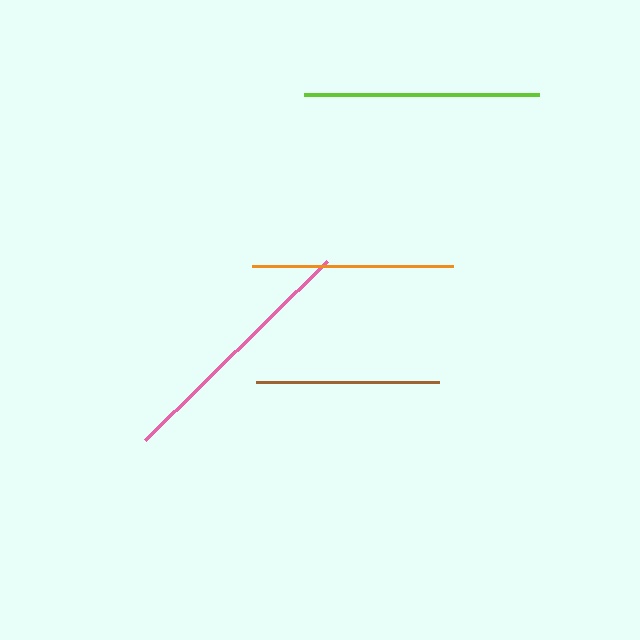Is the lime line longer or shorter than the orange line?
The lime line is longer than the orange line.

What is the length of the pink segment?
The pink segment is approximately 254 pixels long.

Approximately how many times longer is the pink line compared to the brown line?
The pink line is approximately 1.4 times the length of the brown line.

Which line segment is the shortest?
The brown line is the shortest at approximately 183 pixels.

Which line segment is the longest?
The pink line is the longest at approximately 254 pixels.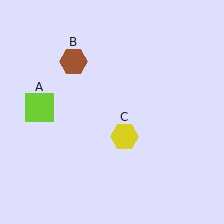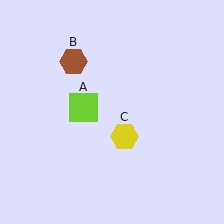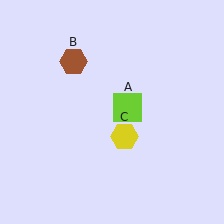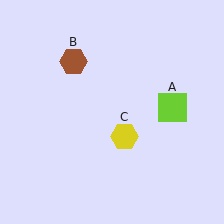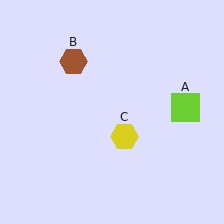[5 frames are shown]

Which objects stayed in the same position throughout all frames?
Brown hexagon (object B) and yellow hexagon (object C) remained stationary.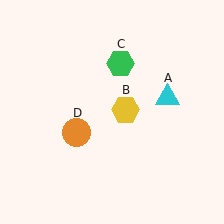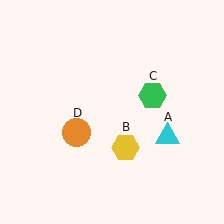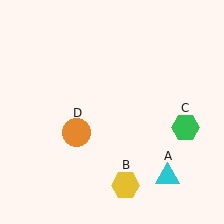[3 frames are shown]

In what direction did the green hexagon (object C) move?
The green hexagon (object C) moved down and to the right.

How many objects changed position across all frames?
3 objects changed position: cyan triangle (object A), yellow hexagon (object B), green hexagon (object C).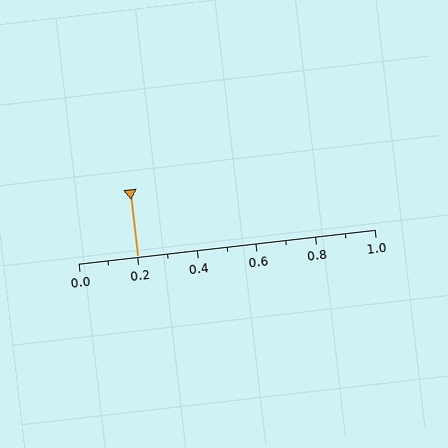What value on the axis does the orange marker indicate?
The marker indicates approximately 0.2.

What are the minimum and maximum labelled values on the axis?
The axis runs from 0.0 to 1.0.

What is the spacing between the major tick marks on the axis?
The major ticks are spaced 0.2 apart.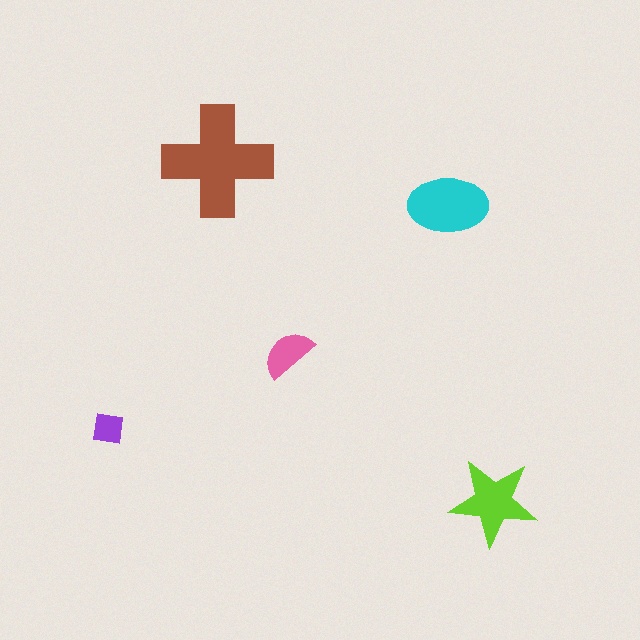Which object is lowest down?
The lime star is bottommost.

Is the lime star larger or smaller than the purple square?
Larger.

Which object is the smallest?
The purple square.